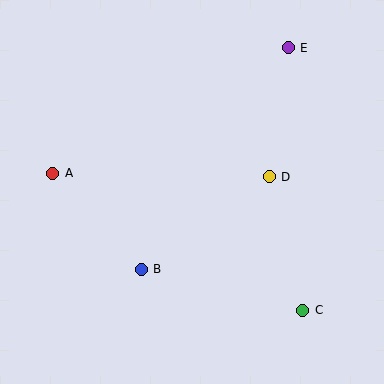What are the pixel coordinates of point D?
Point D is at (269, 177).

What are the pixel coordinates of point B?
Point B is at (141, 269).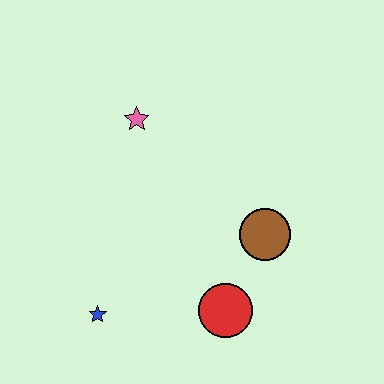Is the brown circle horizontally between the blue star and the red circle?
No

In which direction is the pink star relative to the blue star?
The pink star is above the blue star.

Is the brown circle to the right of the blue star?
Yes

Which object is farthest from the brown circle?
The blue star is farthest from the brown circle.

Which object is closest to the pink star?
The brown circle is closest to the pink star.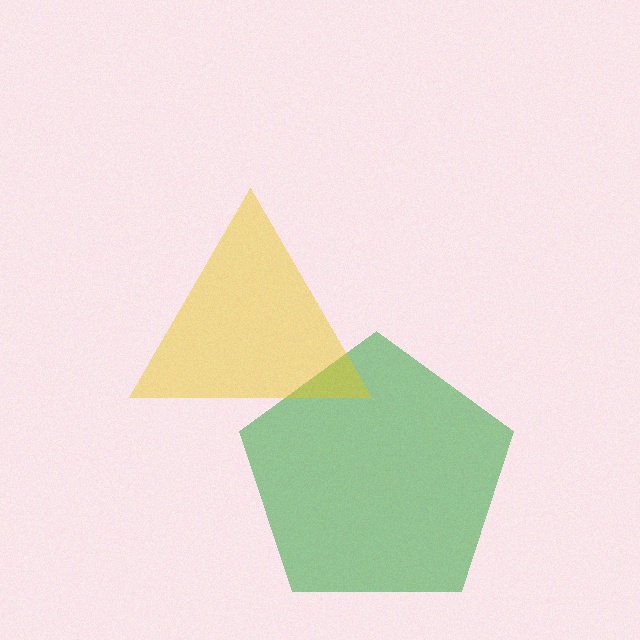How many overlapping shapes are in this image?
There are 2 overlapping shapes in the image.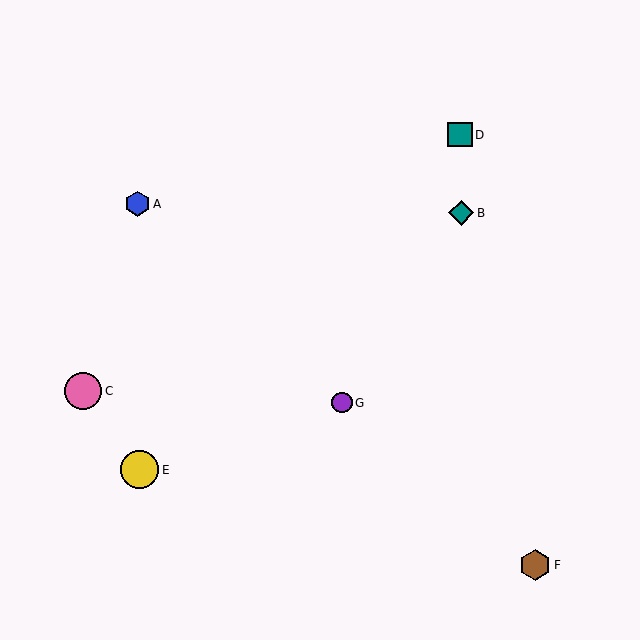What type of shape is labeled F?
Shape F is a brown hexagon.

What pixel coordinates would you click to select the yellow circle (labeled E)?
Click at (140, 470) to select the yellow circle E.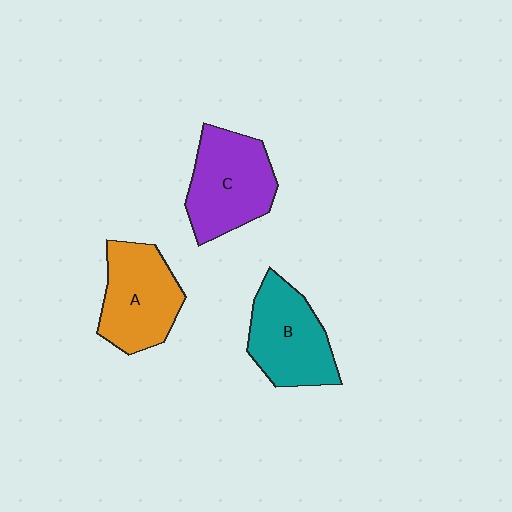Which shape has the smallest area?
Shape B (teal).